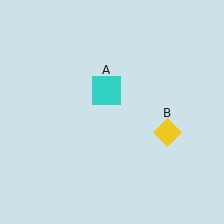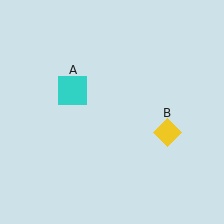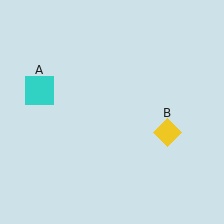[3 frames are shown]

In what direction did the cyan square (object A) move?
The cyan square (object A) moved left.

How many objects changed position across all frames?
1 object changed position: cyan square (object A).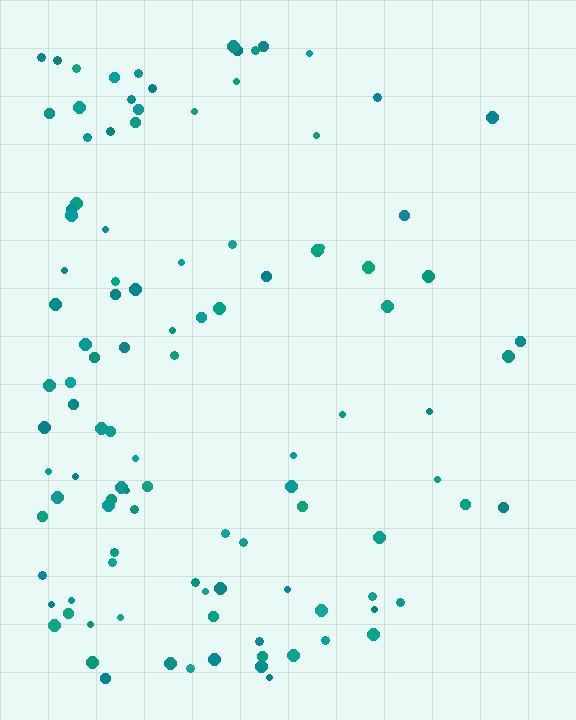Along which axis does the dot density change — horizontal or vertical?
Horizontal.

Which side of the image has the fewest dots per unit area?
The right.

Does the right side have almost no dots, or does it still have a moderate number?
Still a moderate number, just noticeably fewer than the left.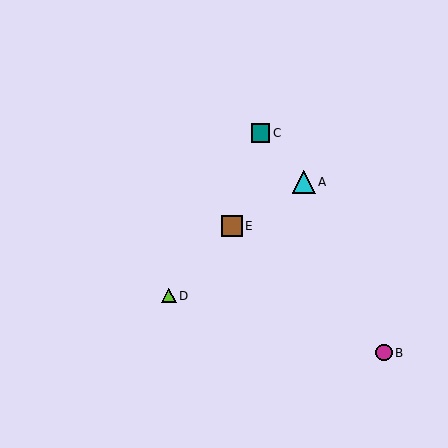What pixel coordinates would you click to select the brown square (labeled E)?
Click at (232, 226) to select the brown square E.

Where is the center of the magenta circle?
The center of the magenta circle is at (384, 353).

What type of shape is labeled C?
Shape C is a teal square.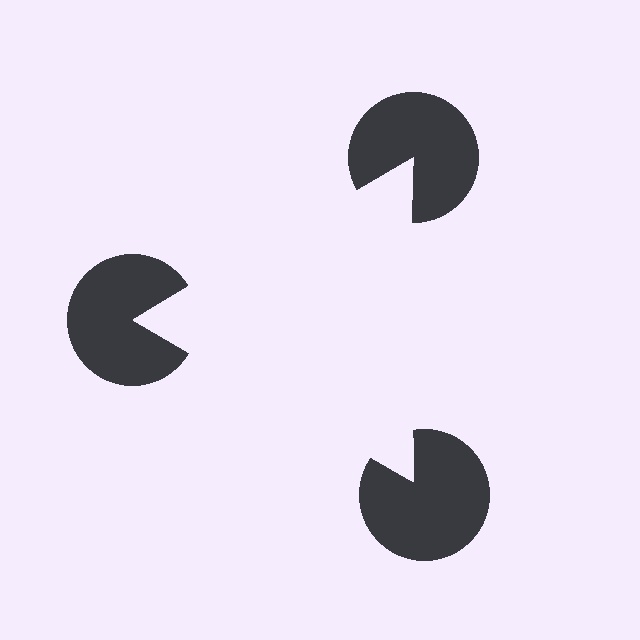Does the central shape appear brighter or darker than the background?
It typically appears slightly brighter than the background, even though no actual brightness change is drawn.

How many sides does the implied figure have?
3 sides.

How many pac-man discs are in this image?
There are 3 — one at each vertex of the illusory triangle.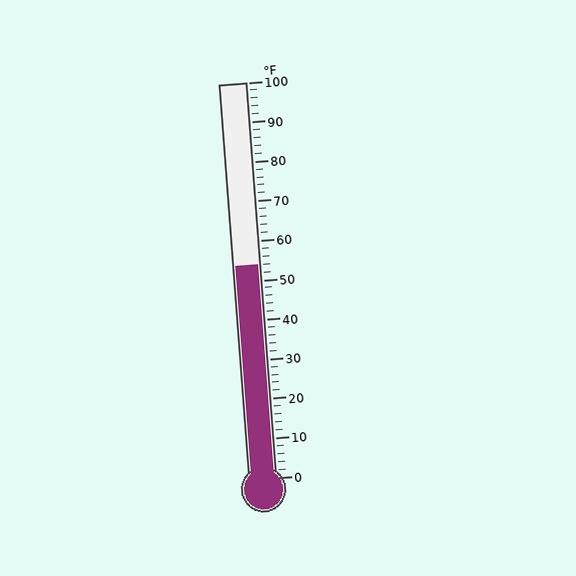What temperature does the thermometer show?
The thermometer shows approximately 54°F.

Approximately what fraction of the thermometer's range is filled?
The thermometer is filled to approximately 55% of its range.